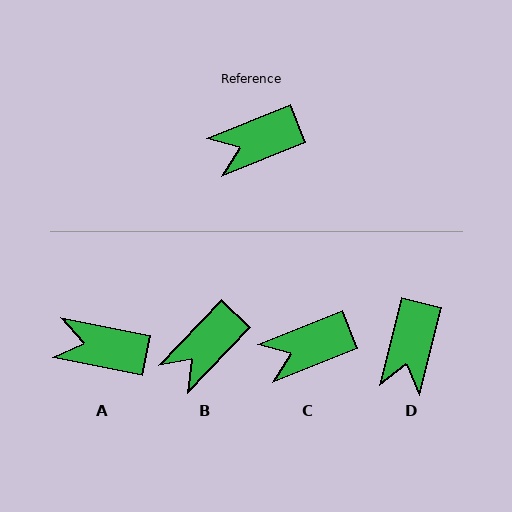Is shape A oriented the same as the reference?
No, it is off by about 33 degrees.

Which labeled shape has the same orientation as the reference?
C.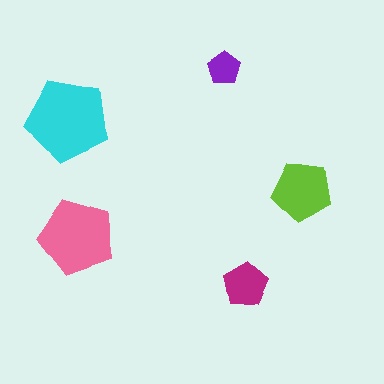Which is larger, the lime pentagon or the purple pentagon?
The lime one.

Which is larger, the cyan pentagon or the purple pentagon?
The cyan one.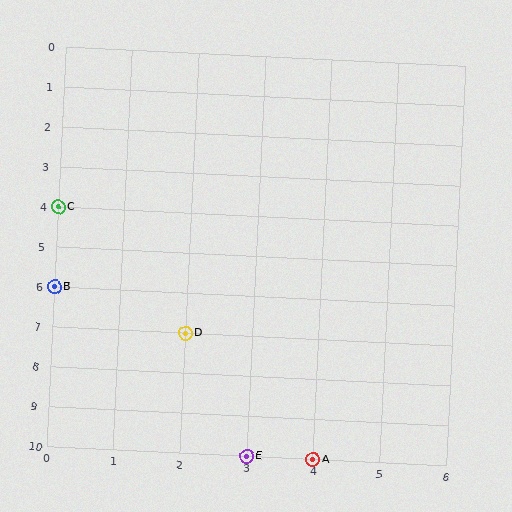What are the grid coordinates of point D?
Point D is at grid coordinates (2, 7).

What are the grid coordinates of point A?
Point A is at grid coordinates (4, 10).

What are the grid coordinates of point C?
Point C is at grid coordinates (0, 4).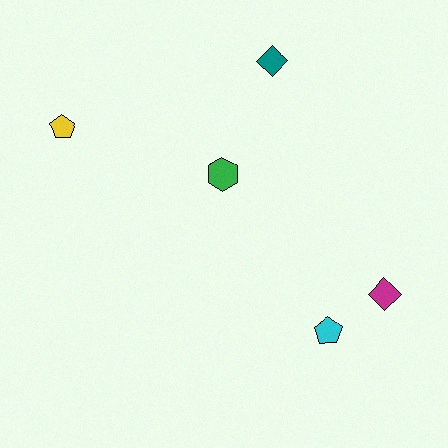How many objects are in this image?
There are 5 objects.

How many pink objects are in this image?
There are no pink objects.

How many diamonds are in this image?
There are 2 diamonds.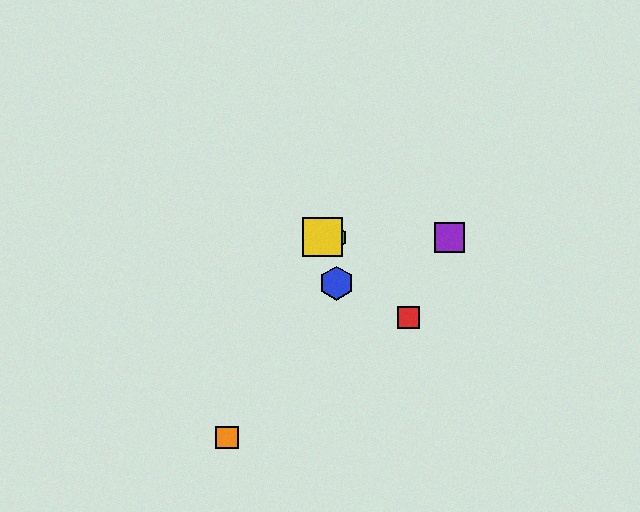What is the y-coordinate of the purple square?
The purple square is at y≈237.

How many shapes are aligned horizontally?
3 shapes (the green hexagon, the yellow square, the purple square) are aligned horizontally.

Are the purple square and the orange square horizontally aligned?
No, the purple square is at y≈237 and the orange square is at y≈438.